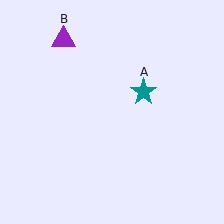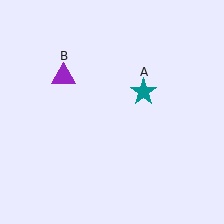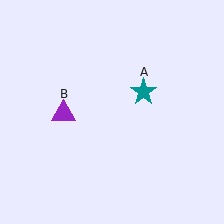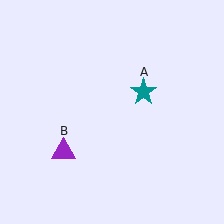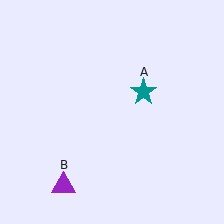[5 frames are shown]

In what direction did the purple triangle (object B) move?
The purple triangle (object B) moved down.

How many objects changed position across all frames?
1 object changed position: purple triangle (object B).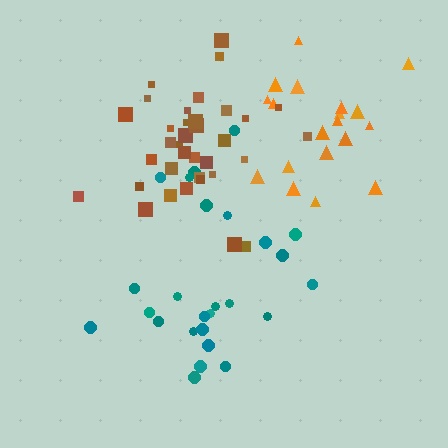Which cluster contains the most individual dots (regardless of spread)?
Brown (35).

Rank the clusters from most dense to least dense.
brown, orange, teal.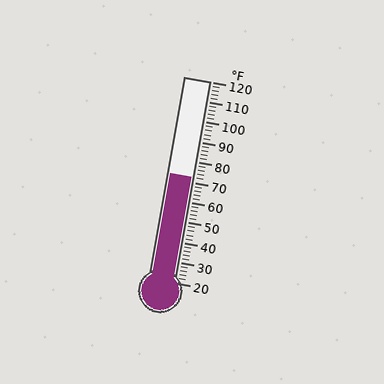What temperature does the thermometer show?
The thermometer shows approximately 72°F.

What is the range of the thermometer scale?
The thermometer scale ranges from 20°F to 120°F.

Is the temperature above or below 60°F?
The temperature is above 60°F.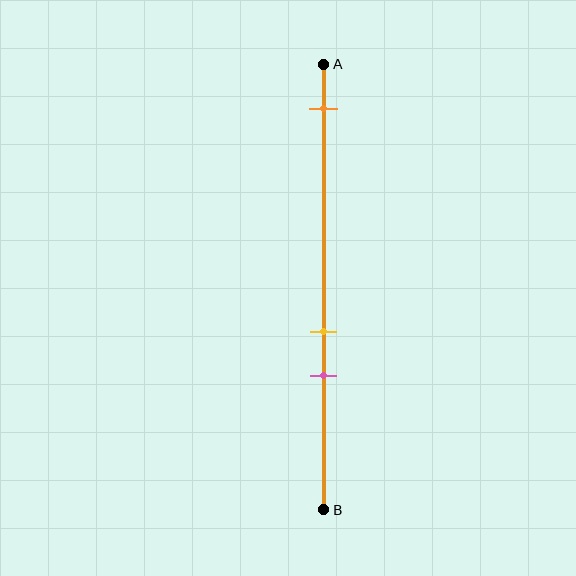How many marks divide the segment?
There are 3 marks dividing the segment.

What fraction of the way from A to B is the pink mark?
The pink mark is approximately 70% (0.7) of the way from A to B.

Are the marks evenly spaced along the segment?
No, the marks are not evenly spaced.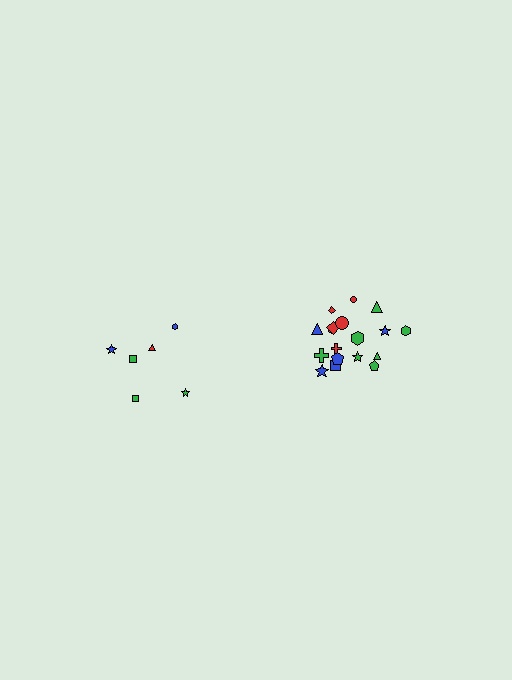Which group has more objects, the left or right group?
The right group.